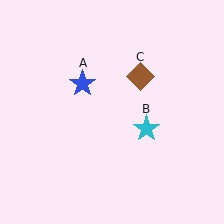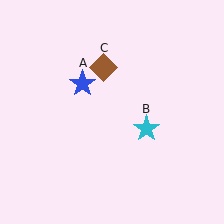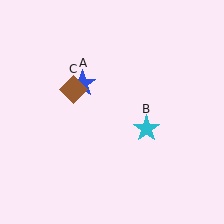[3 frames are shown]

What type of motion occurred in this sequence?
The brown diamond (object C) rotated counterclockwise around the center of the scene.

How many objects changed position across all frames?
1 object changed position: brown diamond (object C).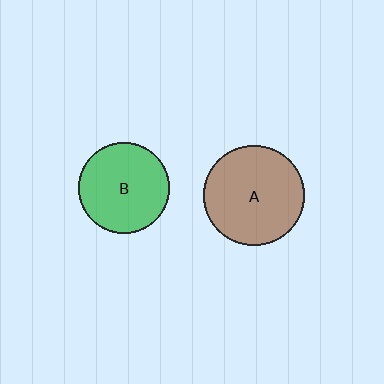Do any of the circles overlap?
No, none of the circles overlap.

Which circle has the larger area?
Circle A (brown).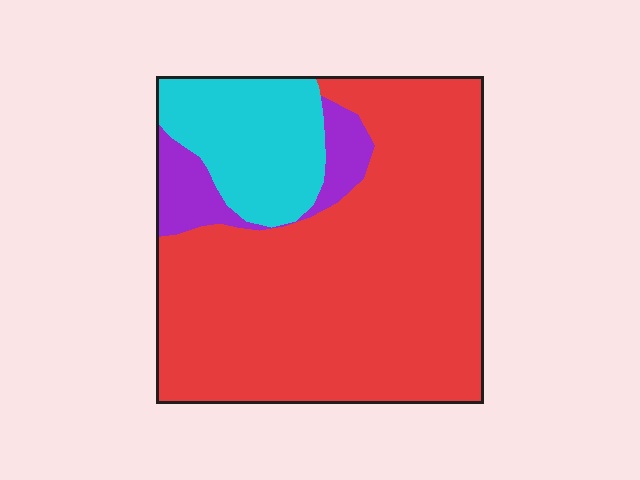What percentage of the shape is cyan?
Cyan covers around 20% of the shape.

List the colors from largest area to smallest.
From largest to smallest: red, cyan, purple.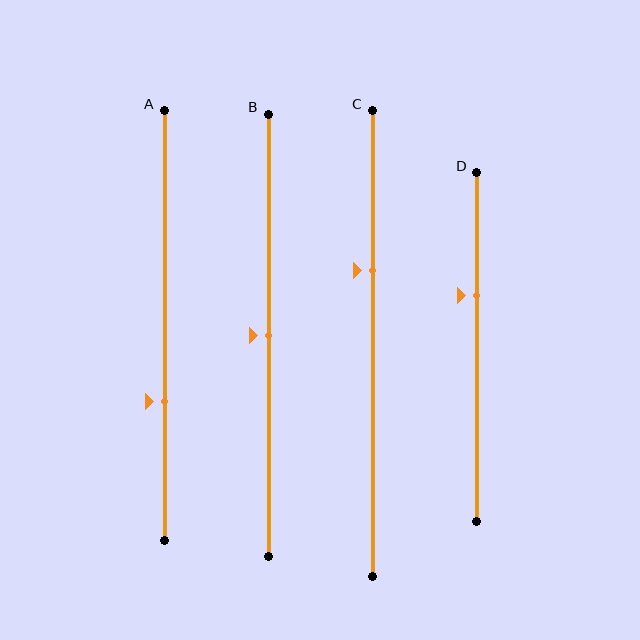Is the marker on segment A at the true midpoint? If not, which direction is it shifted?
No, the marker on segment A is shifted downward by about 18% of the segment length.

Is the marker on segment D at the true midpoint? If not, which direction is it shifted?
No, the marker on segment D is shifted upward by about 15% of the segment length.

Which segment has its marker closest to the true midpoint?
Segment B has its marker closest to the true midpoint.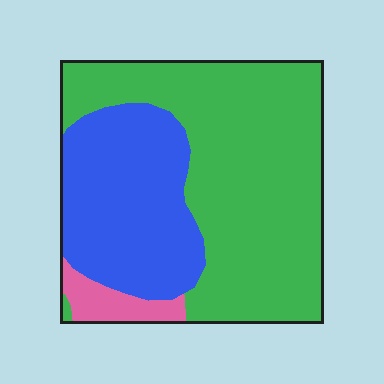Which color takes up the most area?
Green, at roughly 60%.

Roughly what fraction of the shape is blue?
Blue takes up about one third (1/3) of the shape.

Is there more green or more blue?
Green.